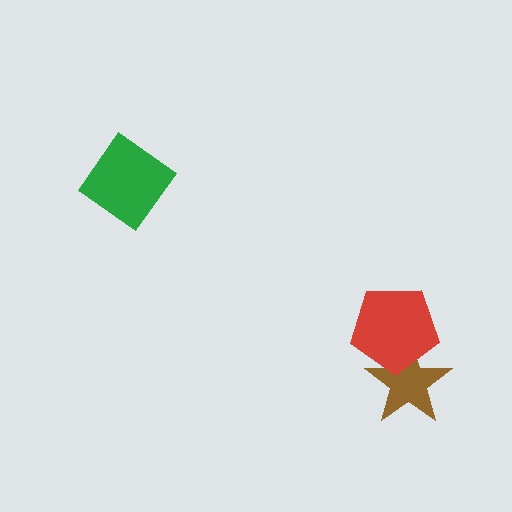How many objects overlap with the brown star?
1 object overlaps with the brown star.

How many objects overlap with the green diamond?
0 objects overlap with the green diamond.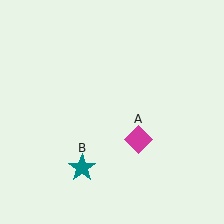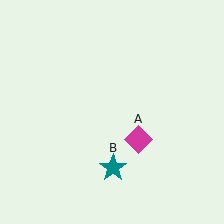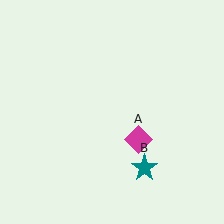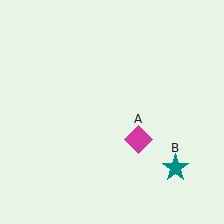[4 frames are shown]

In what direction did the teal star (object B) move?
The teal star (object B) moved right.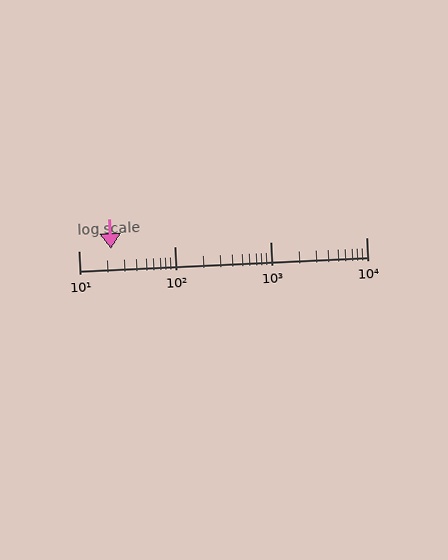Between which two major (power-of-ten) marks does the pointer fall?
The pointer is between 10 and 100.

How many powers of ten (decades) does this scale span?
The scale spans 3 decades, from 10 to 10000.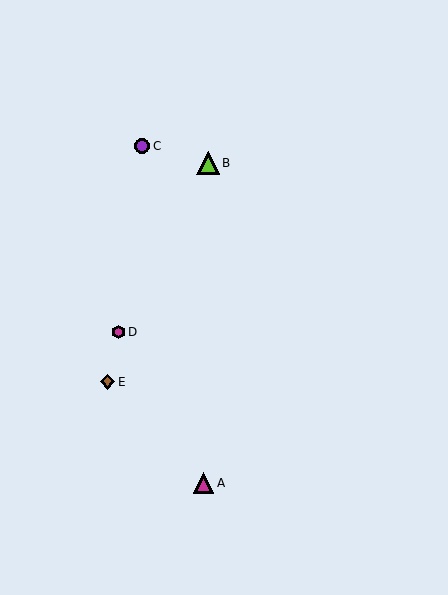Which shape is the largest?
The lime triangle (labeled B) is the largest.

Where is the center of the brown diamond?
The center of the brown diamond is at (108, 382).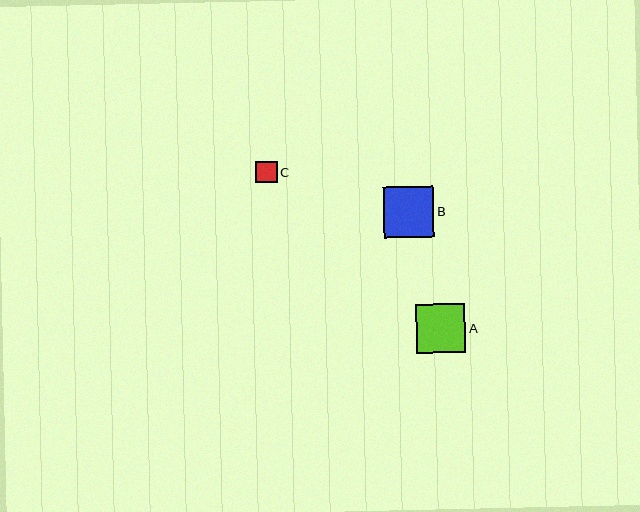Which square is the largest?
Square B is the largest with a size of approximately 50 pixels.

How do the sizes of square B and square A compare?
Square B and square A are approximately the same size.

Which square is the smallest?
Square C is the smallest with a size of approximately 21 pixels.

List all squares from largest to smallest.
From largest to smallest: B, A, C.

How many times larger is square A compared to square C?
Square A is approximately 2.3 times the size of square C.